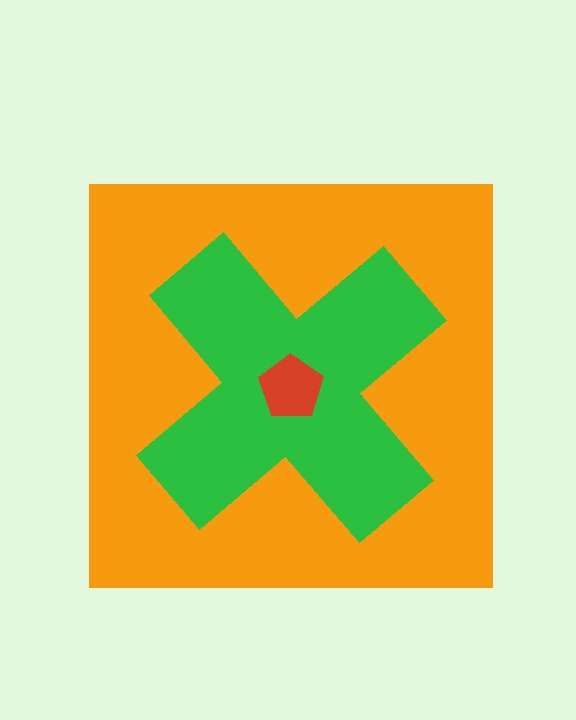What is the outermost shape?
The orange square.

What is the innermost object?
The red pentagon.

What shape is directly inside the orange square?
The green cross.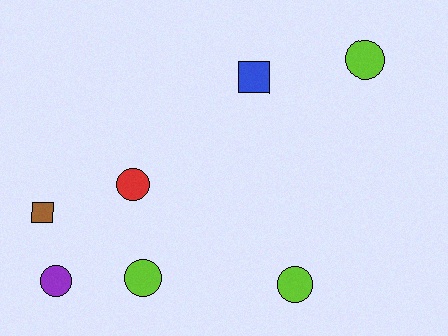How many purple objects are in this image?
There is 1 purple object.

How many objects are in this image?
There are 7 objects.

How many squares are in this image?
There are 2 squares.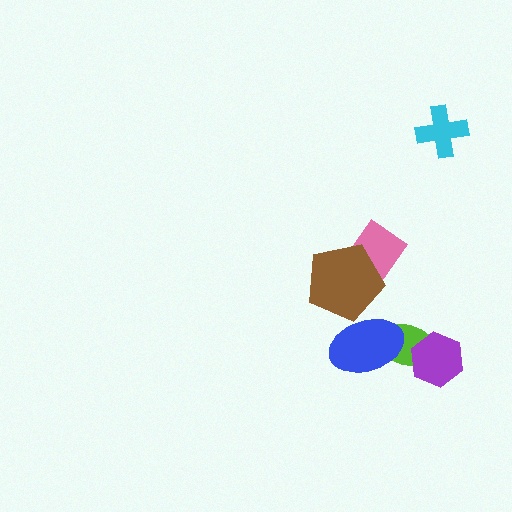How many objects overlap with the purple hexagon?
1 object overlaps with the purple hexagon.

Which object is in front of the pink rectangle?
The brown pentagon is in front of the pink rectangle.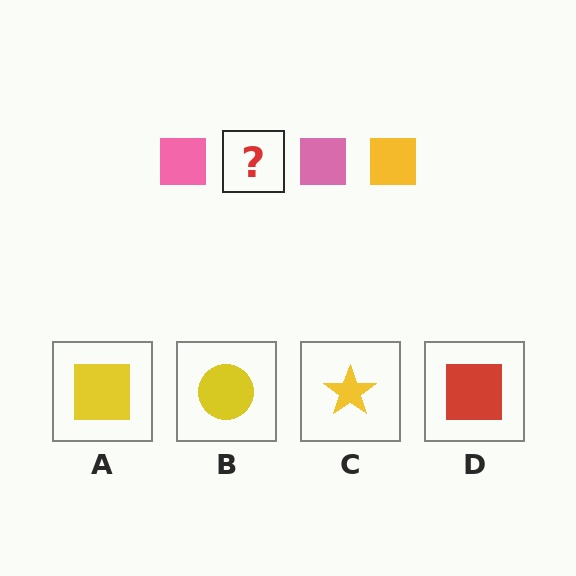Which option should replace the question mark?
Option A.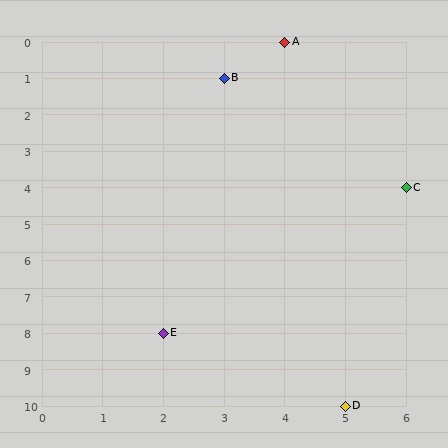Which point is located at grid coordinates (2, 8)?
Point E is at (2, 8).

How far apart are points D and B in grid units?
Points D and B are 2 columns and 9 rows apart (about 9.2 grid units diagonally).